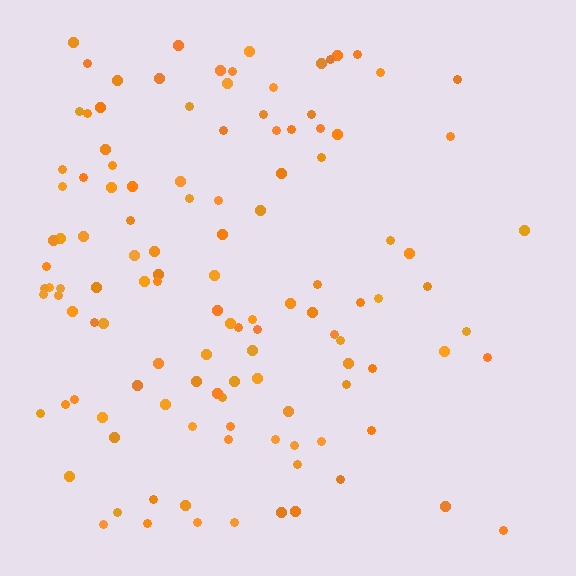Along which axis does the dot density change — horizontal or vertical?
Horizontal.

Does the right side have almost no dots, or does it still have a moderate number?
Still a moderate number, just noticeably fewer than the left.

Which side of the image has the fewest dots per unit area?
The right.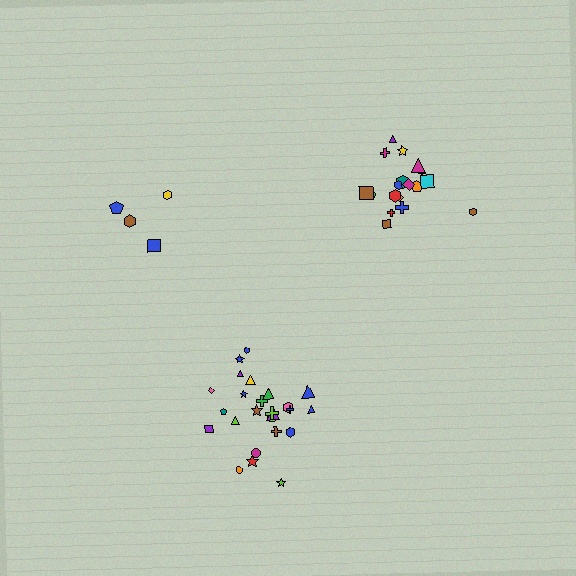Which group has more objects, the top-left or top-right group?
The top-right group.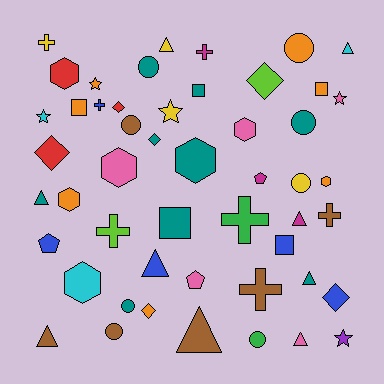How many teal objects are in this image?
There are 9 teal objects.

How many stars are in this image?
There are 5 stars.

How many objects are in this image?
There are 50 objects.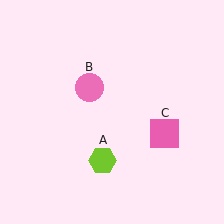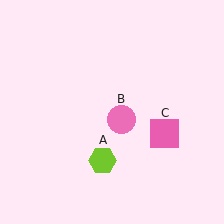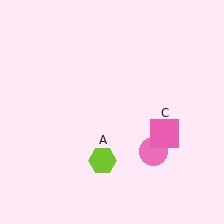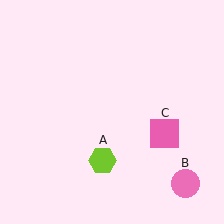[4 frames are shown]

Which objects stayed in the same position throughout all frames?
Lime hexagon (object A) and pink square (object C) remained stationary.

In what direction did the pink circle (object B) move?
The pink circle (object B) moved down and to the right.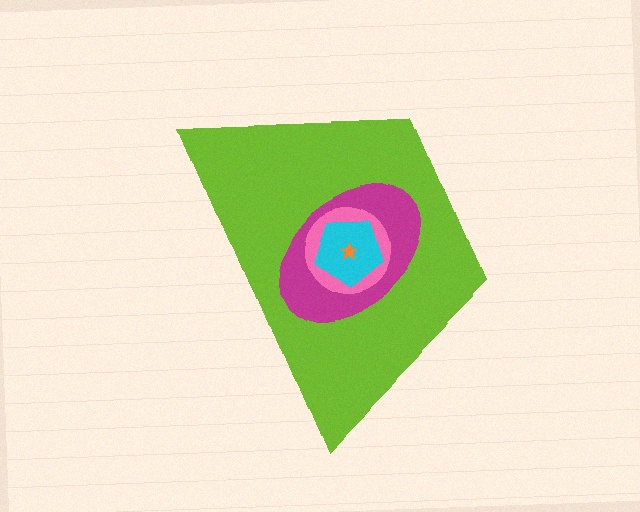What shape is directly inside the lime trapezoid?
The magenta ellipse.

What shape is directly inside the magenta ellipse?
The pink circle.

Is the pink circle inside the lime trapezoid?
Yes.